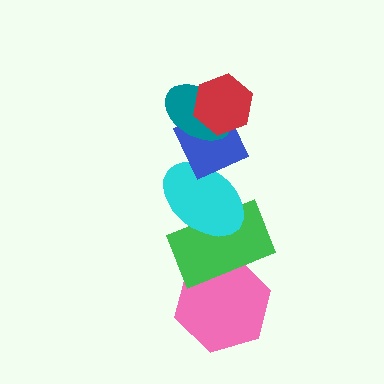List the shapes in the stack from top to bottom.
From top to bottom: the red hexagon, the teal ellipse, the blue diamond, the cyan ellipse, the green rectangle, the pink hexagon.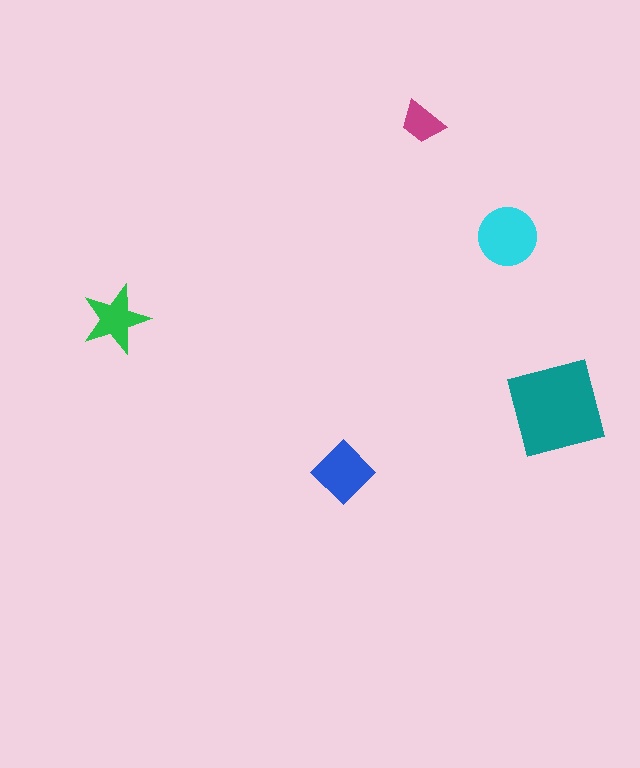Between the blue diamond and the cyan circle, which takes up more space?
The cyan circle.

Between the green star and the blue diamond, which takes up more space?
The blue diamond.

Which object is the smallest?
The magenta trapezoid.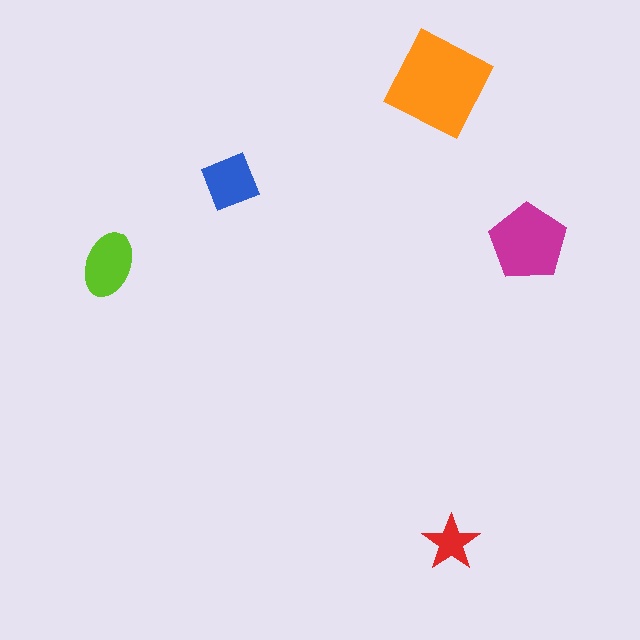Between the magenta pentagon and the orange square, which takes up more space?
The orange square.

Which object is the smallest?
The red star.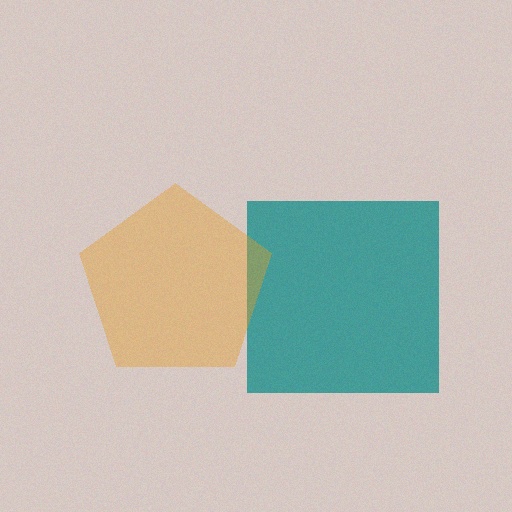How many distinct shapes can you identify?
There are 2 distinct shapes: a teal square, an orange pentagon.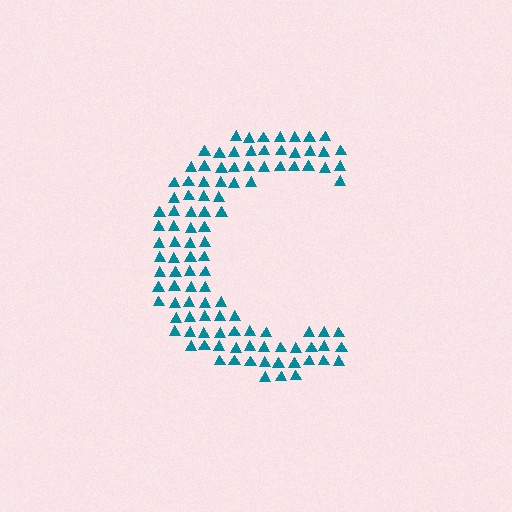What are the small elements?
The small elements are triangles.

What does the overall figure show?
The overall figure shows the letter C.